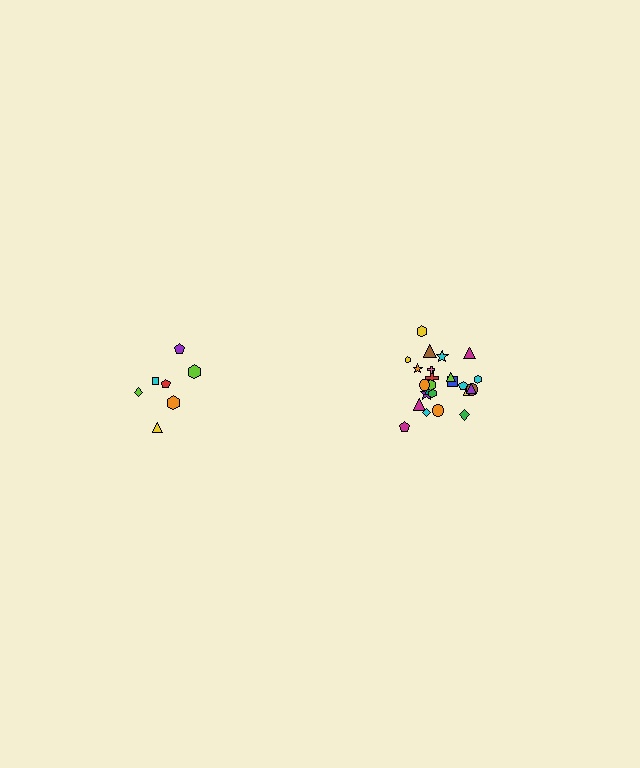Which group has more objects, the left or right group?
The right group.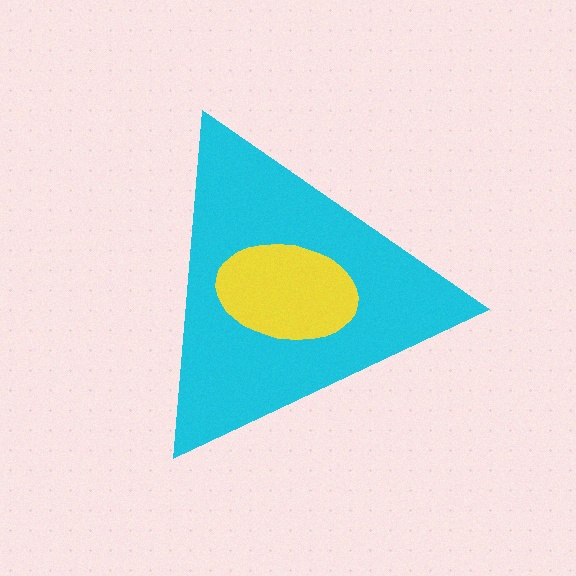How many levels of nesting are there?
2.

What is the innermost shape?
The yellow ellipse.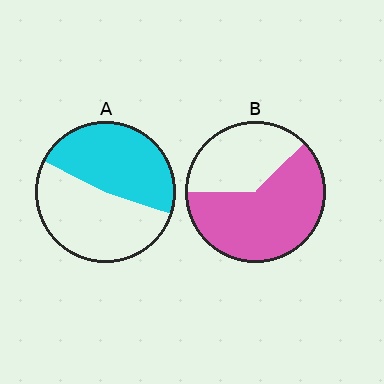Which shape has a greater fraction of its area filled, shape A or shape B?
Shape B.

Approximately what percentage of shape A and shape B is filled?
A is approximately 50% and B is approximately 65%.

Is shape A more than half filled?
Roughly half.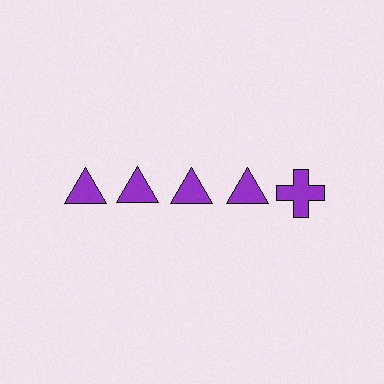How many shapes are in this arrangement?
There are 5 shapes arranged in a grid pattern.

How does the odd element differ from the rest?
It has a different shape: cross instead of triangle.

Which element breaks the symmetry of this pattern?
The purple cross in the top row, rightmost column breaks the symmetry. All other shapes are purple triangles.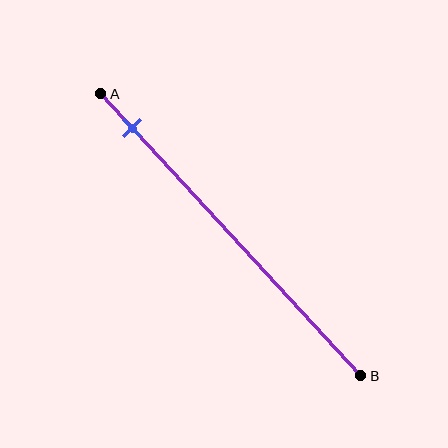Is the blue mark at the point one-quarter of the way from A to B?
No, the mark is at about 10% from A, not at the 25% one-quarter point.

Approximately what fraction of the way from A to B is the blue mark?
The blue mark is approximately 10% of the way from A to B.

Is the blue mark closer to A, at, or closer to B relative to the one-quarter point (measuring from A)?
The blue mark is closer to point A than the one-quarter point of segment AB.